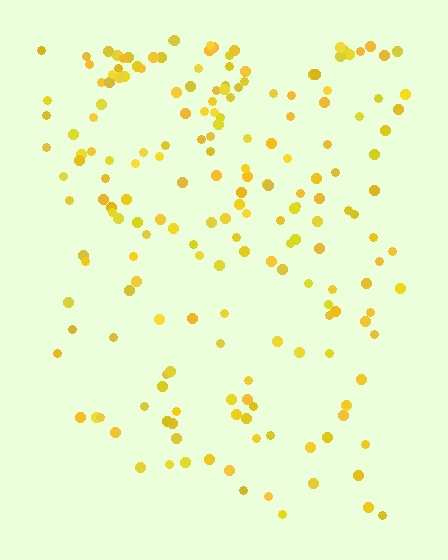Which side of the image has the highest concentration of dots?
The top.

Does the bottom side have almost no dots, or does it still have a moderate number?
Still a moderate number, just noticeably fewer than the top.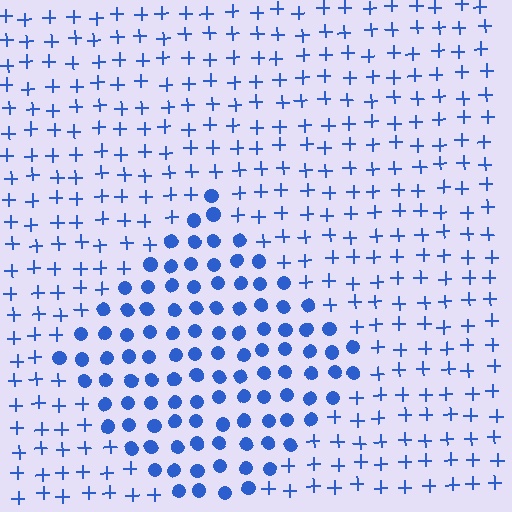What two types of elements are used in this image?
The image uses circles inside the diamond region and plus signs outside it.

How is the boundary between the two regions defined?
The boundary is defined by a change in element shape: circles inside vs. plus signs outside. All elements share the same color and spacing.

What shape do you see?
I see a diamond.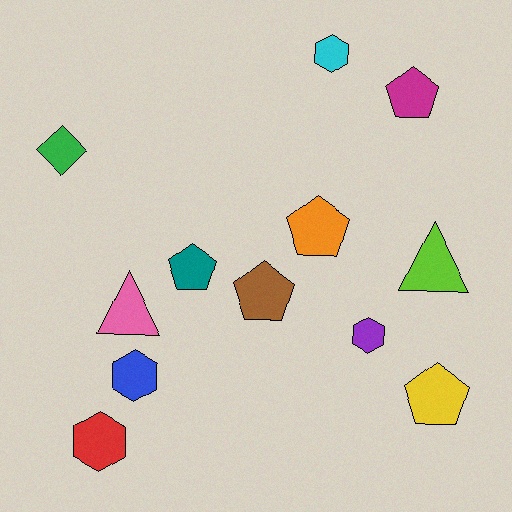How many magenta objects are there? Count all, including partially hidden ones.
There is 1 magenta object.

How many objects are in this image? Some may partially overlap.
There are 12 objects.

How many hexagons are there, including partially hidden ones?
There are 4 hexagons.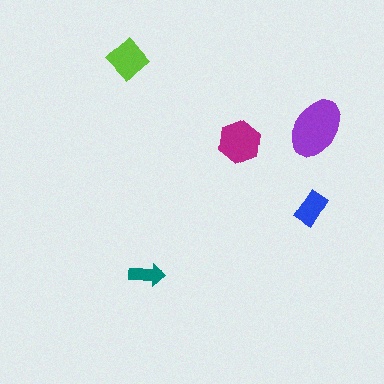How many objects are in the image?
There are 5 objects in the image.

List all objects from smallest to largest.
The teal arrow, the blue rectangle, the lime diamond, the magenta hexagon, the purple ellipse.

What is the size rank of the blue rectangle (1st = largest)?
4th.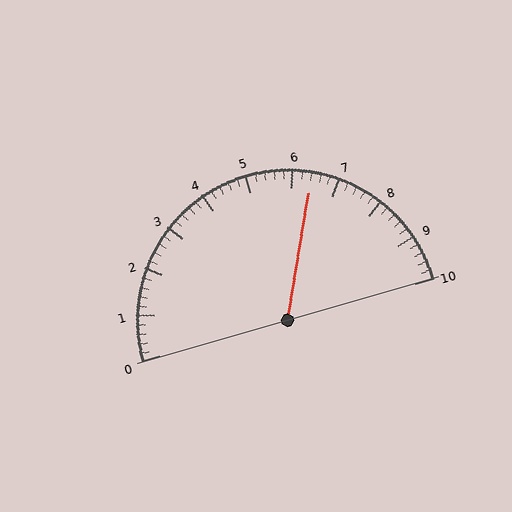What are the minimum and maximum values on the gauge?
The gauge ranges from 0 to 10.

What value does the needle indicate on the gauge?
The needle indicates approximately 6.4.